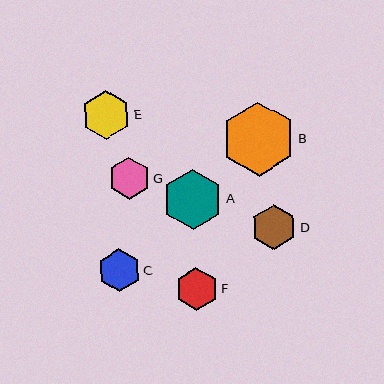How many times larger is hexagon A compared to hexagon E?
Hexagon A is approximately 1.2 times the size of hexagon E.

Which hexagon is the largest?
Hexagon B is the largest with a size of approximately 74 pixels.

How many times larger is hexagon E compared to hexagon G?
Hexagon E is approximately 1.2 times the size of hexagon G.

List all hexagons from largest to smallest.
From largest to smallest: B, A, E, D, C, F, G.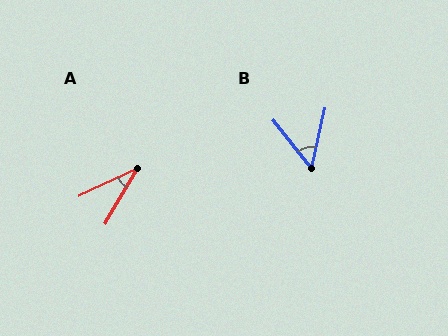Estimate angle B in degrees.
Approximately 51 degrees.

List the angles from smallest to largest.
A (34°), B (51°).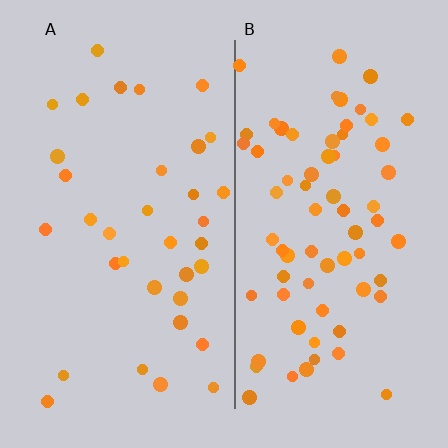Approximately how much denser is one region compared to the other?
Approximately 2.0× — region B over region A.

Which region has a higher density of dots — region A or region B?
B (the right).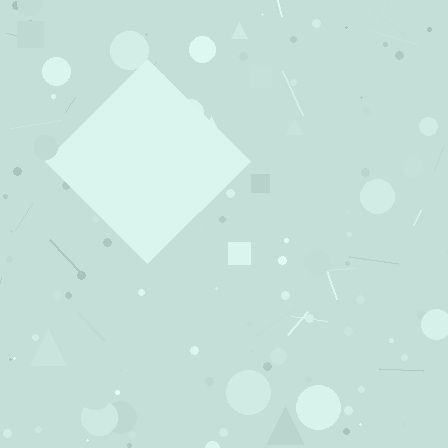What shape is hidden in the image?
A diamond is hidden in the image.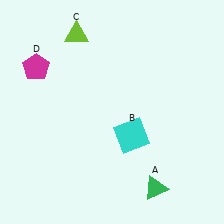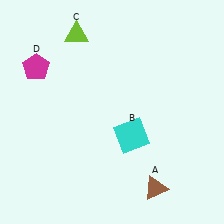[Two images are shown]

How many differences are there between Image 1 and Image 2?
There is 1 difference between the two images.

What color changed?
The triangle (A) changed from green in Image 1 to brown in Image 2.